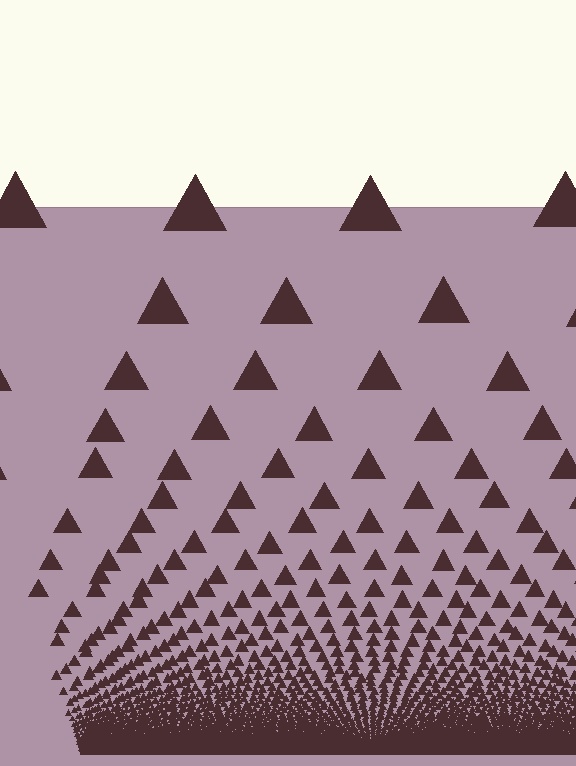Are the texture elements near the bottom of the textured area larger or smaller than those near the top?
Smaller. The gradient is inverted — elements near the bottom are smaller and denser.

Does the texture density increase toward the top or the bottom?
Density increases toward the bottom.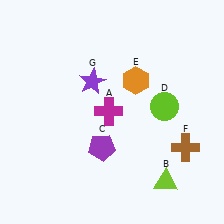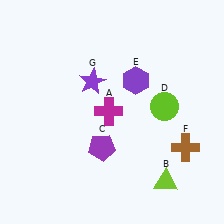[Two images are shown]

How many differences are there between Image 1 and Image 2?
There is 1 difference between the two images.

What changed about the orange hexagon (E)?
In Image 1, E is orange. In Image 2, it changed to purple.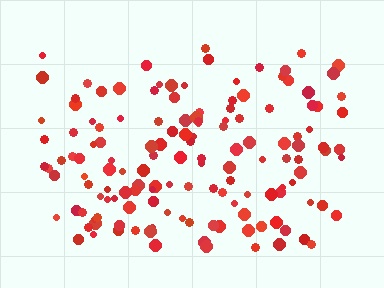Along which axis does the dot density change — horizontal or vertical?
Vertical.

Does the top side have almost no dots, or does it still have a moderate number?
Still a moderate number, just noticeably fewer than the bottom.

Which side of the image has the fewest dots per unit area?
The top.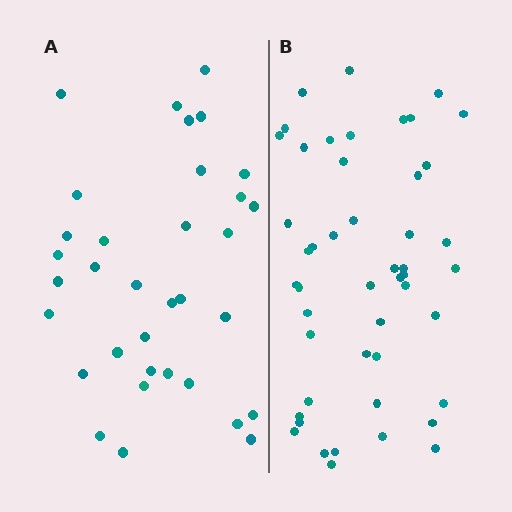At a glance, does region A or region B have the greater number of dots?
Region B (the right region) has more dots.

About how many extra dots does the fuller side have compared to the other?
Region B has approximately 15 more dots than region A.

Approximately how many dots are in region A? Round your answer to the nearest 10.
About 30 dots. (The exact count is 34, which rounds to 30.)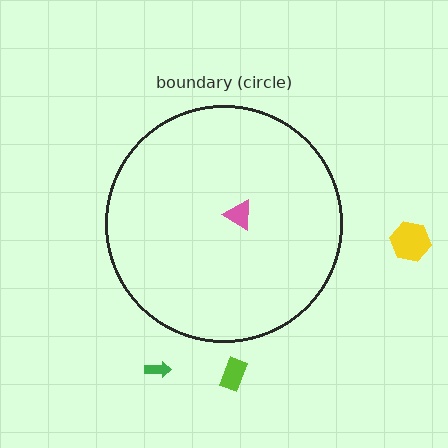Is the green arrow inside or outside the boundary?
Outside.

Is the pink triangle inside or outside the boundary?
Inside.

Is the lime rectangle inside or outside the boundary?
Outside.